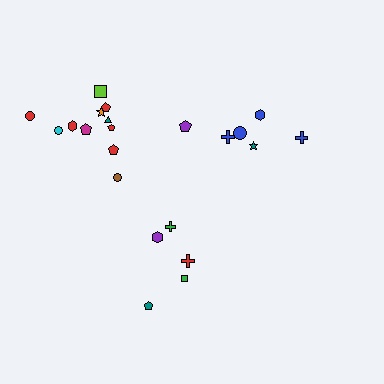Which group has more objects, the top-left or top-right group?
The top-left group.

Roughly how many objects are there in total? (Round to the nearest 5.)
Roughly 20 objects in total.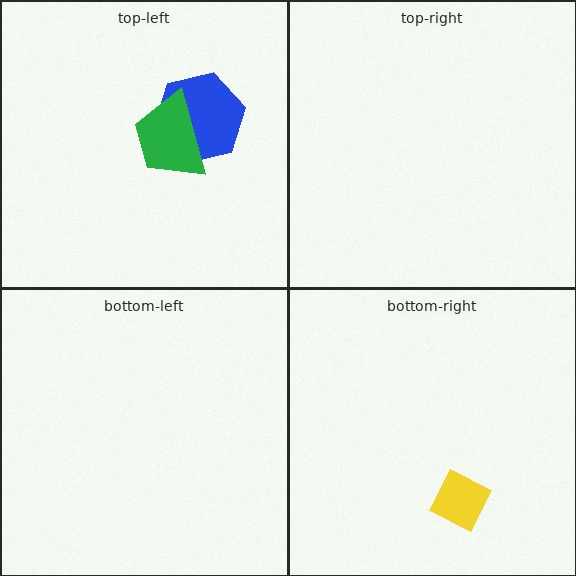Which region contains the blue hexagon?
The top-left region.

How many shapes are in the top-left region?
2.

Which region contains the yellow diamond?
The bottom-right region.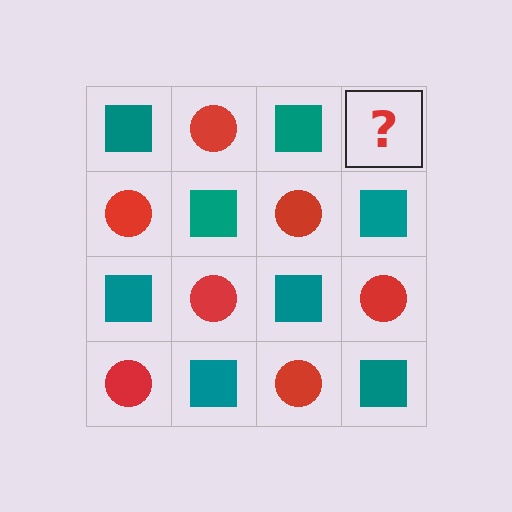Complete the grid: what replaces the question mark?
The question mark should be replaced with a red circle.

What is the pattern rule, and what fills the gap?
The rule is that it alternates teal square and red circle in a checkerboard pattern. The gap should be filled with a red circle.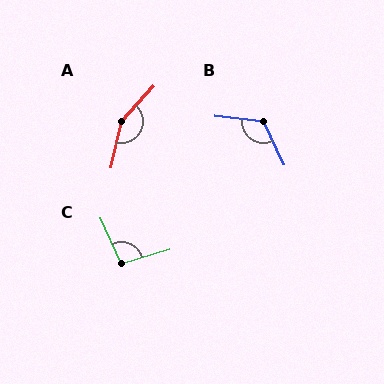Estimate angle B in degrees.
Approximately 121 degrees.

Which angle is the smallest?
C, at approximately 98 degrees.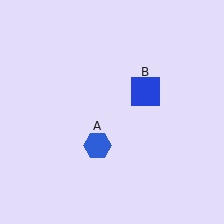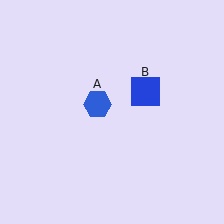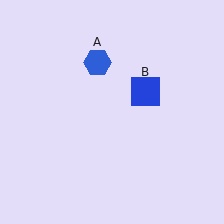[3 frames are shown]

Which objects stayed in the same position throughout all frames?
Blue square (object B) remained stationary.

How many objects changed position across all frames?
1 object changed position: blue hexagon (object A).